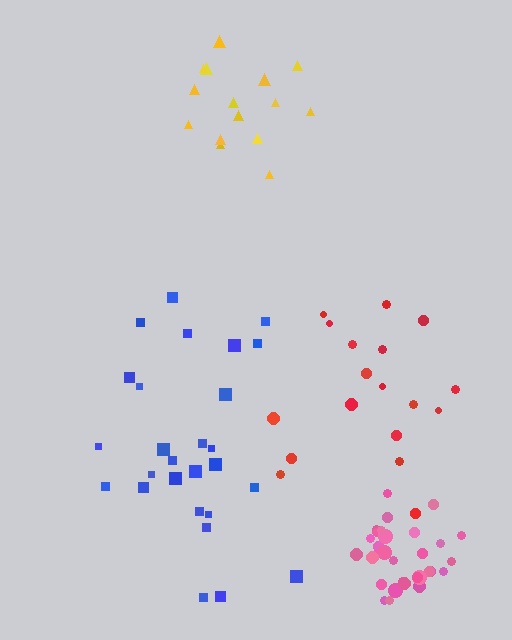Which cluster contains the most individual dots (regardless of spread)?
Pink (31).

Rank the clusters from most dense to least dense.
pink, yellow, blue, red.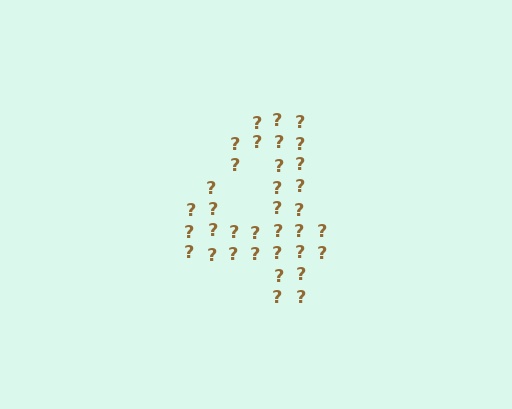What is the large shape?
The large shape is the digit 4.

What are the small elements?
The small elements are question marks.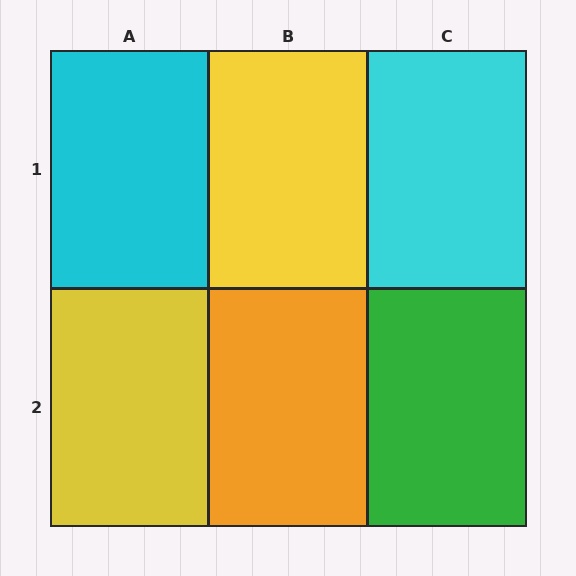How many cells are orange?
1 cell is orange.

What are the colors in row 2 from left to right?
Yellow, orange, green.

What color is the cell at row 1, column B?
Yellow.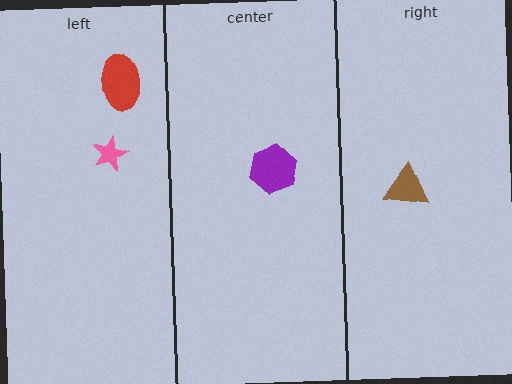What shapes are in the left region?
The red ellipse, the pink star.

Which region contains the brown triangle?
The right region.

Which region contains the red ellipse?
The left region.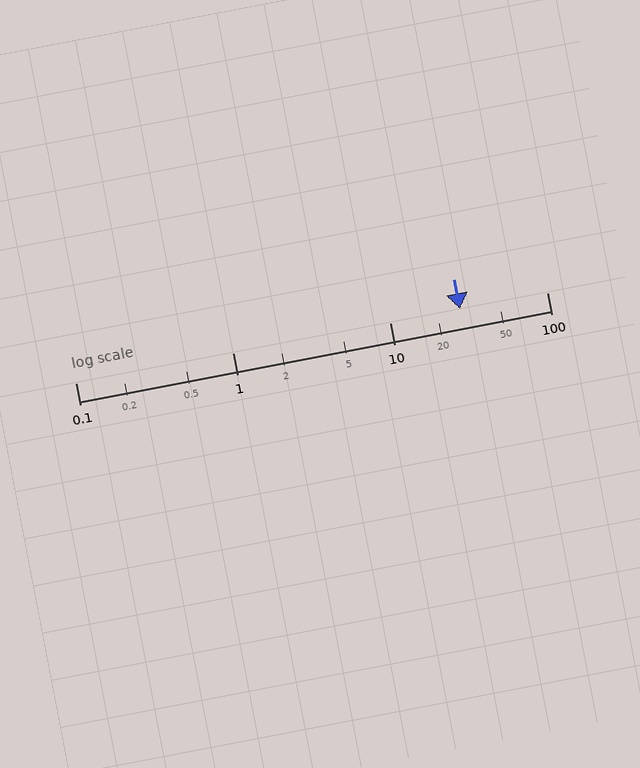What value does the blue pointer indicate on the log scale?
The pointer indicates approximately 28.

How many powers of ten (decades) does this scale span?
The scale spans 3 decades, from 0.1 to 100.